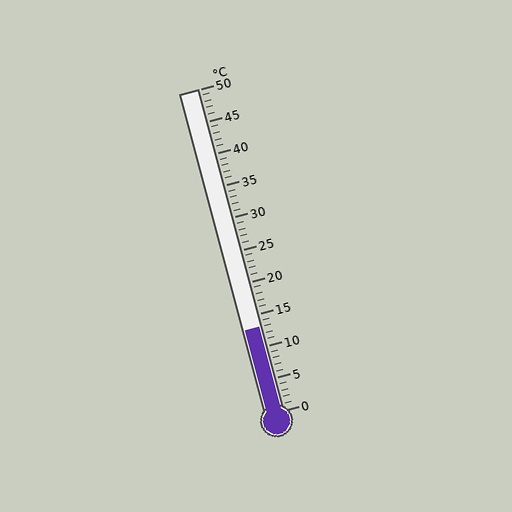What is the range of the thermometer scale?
The thermometer scale ranges from 0°C to 50°C.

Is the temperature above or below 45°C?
The temperature is below 45°C.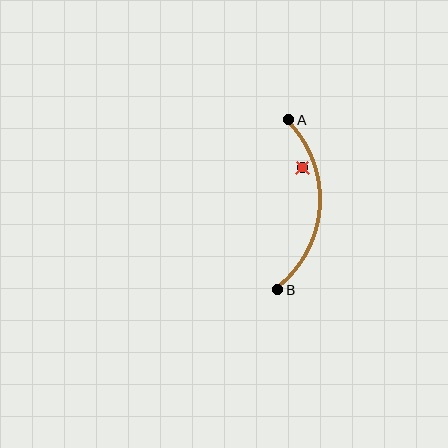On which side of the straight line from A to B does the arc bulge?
The arc bulges to the right of the straight line connecting A and B.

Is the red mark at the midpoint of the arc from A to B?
No — the red mark does not lie on the arc at all. It sits slightly inside the curve.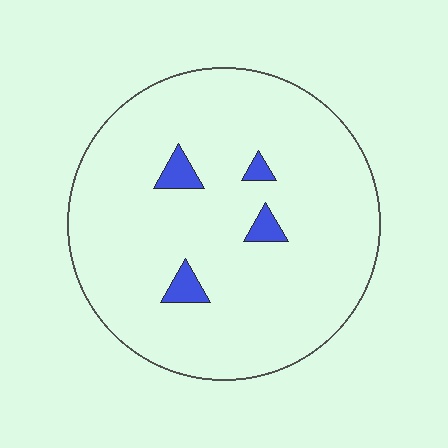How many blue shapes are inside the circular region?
4.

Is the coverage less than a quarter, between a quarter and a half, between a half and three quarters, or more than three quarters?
Less than a quarter.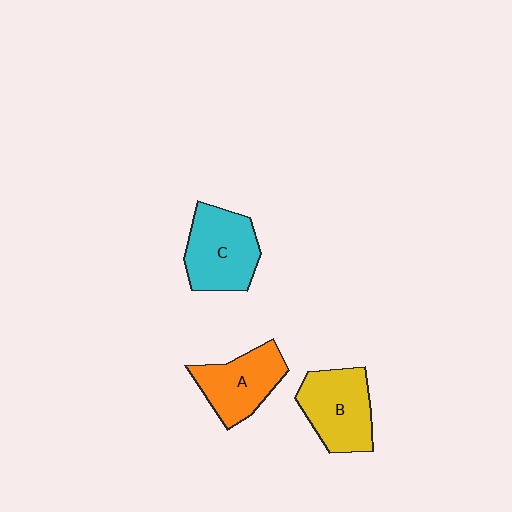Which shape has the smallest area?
Shape A (orange).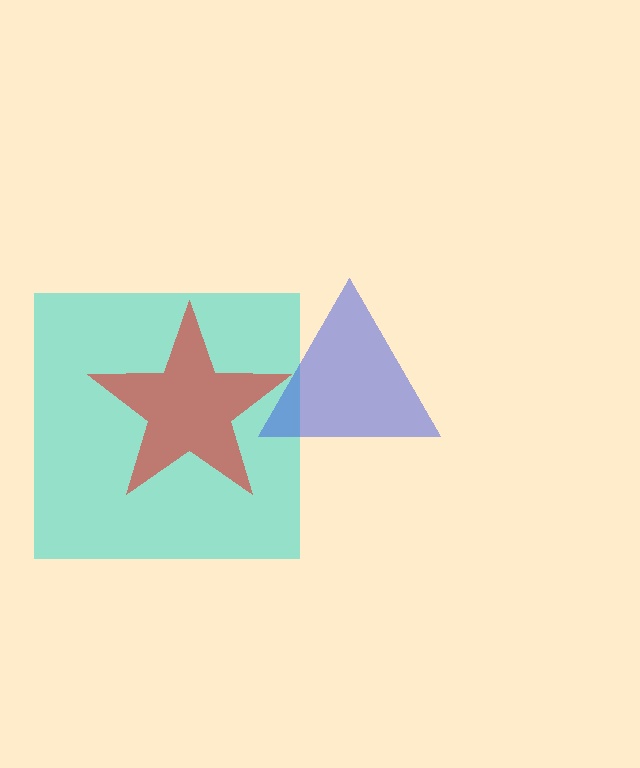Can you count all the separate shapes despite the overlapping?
Yes, there are 3 separate shapes.